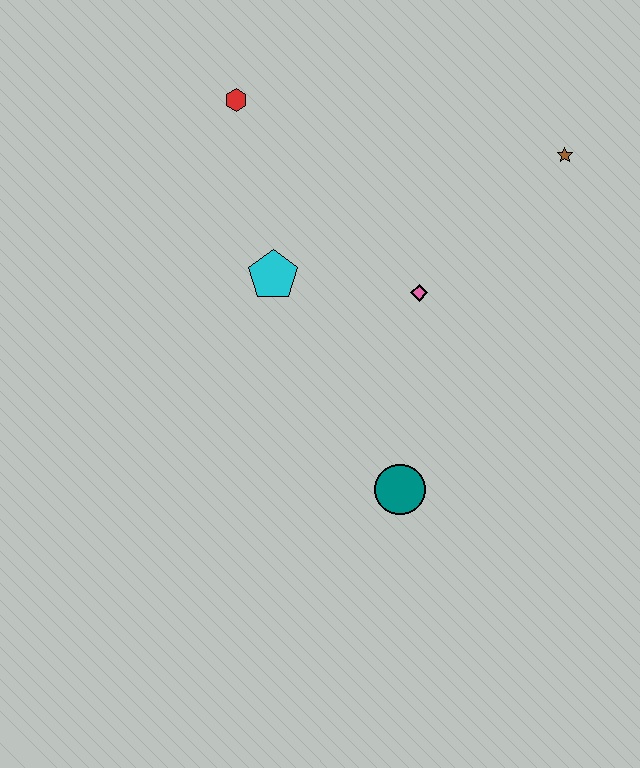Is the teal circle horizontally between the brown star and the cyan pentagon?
Yes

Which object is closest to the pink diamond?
The cyan pentagon is closest to the pink diamond.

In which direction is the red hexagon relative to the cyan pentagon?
The red hexagon is above the cyan pentagon.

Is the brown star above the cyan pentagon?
Yes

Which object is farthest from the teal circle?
The red hexagon is farthest from the teal circle.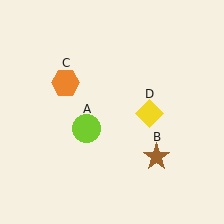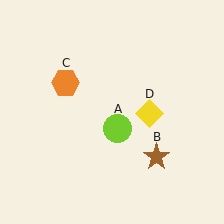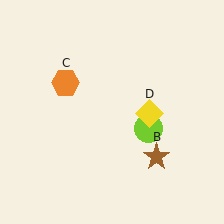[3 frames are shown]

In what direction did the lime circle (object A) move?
The lime circle (object A) moved right.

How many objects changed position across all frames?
1 object changed position: lime circle (object A).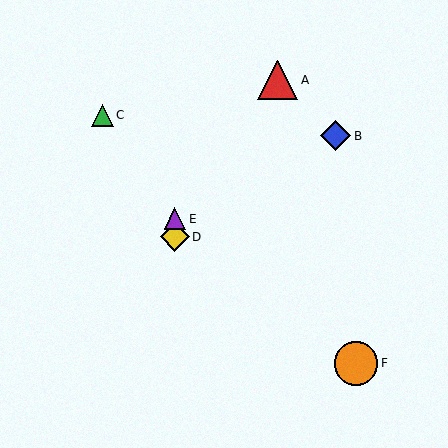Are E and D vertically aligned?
Yes, both are at x≈175.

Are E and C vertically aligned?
No, E is at x≈175 and C is at x≈103.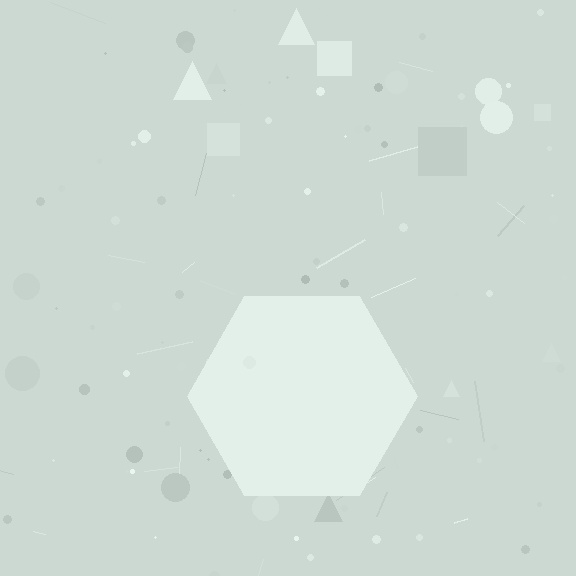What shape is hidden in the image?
A hexagon is hidden in the image.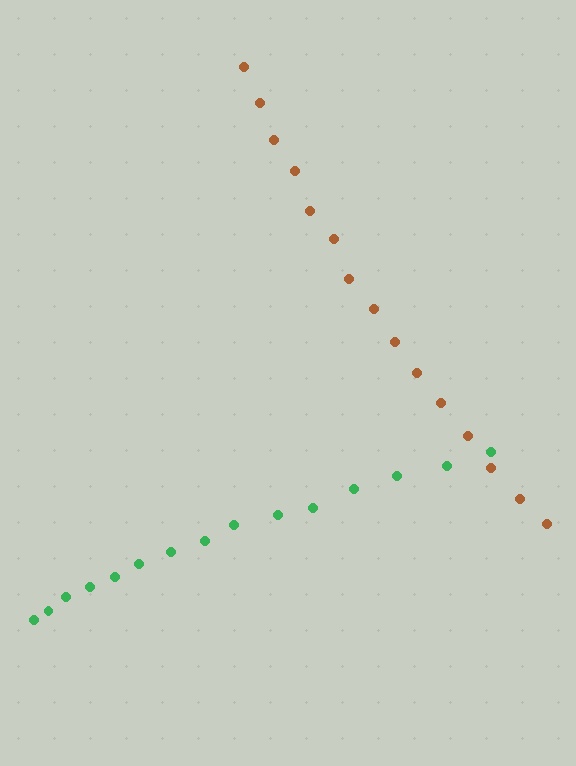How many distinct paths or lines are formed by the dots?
There are 2 distinct paths.